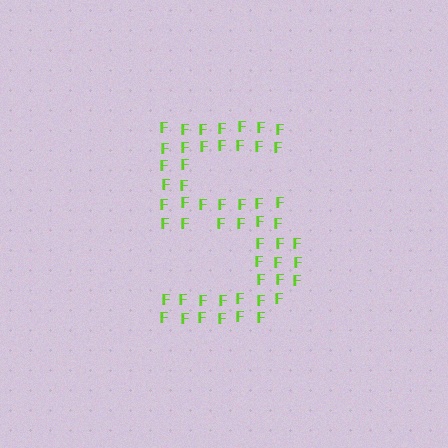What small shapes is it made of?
It is made of small letter F's.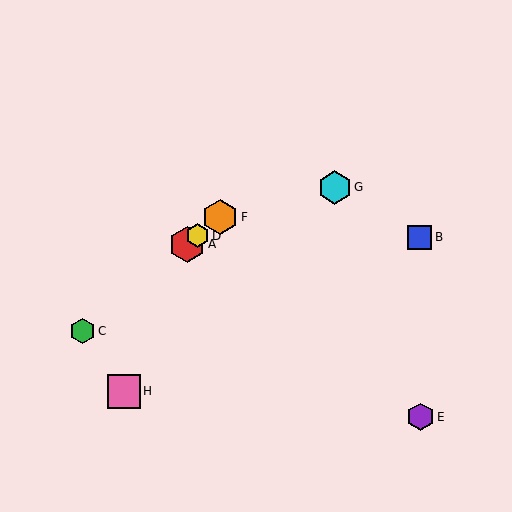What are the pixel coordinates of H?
Object H is at (124, 392).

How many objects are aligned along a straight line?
4 objects (A, C, D, F) are aligned along a straight line.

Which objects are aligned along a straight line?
Objects A, C, D, F are aligned along a straight line.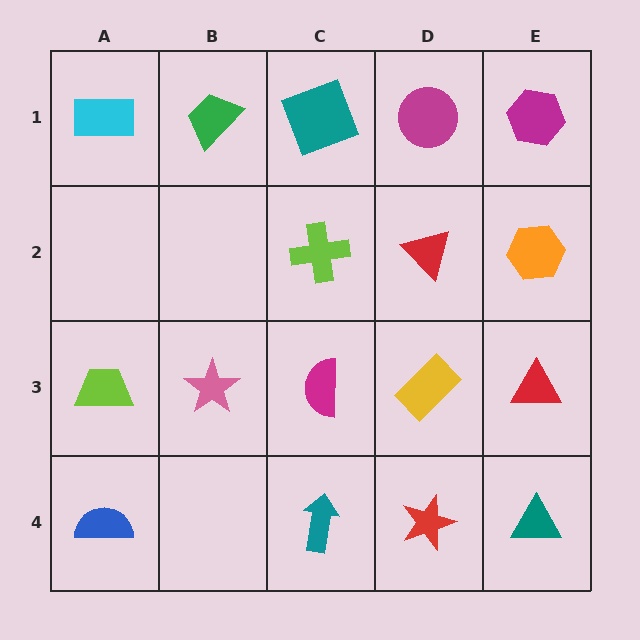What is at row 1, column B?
A green trapezoid.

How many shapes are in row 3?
5 shapes.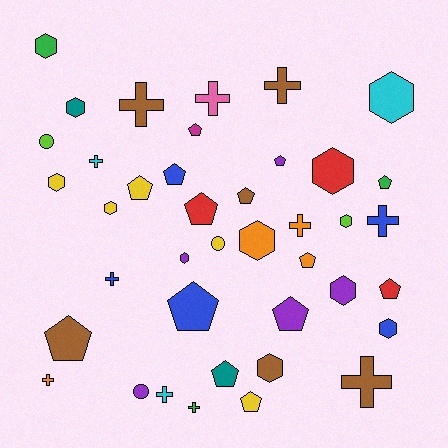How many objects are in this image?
There are 40 objects.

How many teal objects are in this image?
There are 2 teal objects.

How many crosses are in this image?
There are 11 crosses.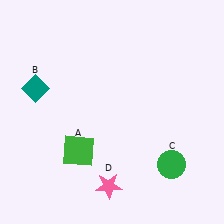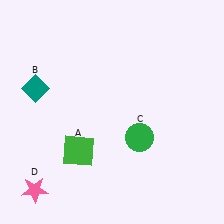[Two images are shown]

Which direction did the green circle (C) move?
The green circle (C) moved left.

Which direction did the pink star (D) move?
The pink star (D) moved left.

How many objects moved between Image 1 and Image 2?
2 objects moved between the two images.